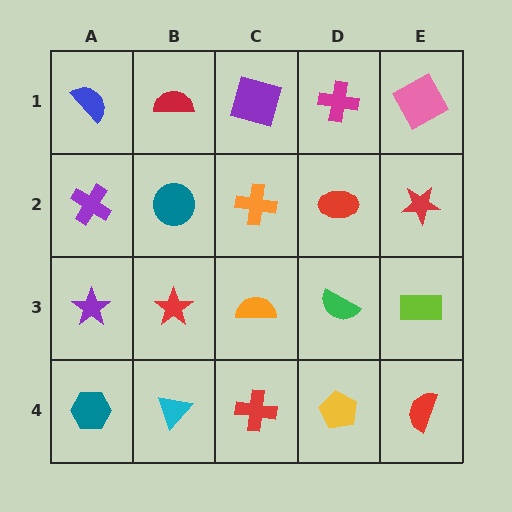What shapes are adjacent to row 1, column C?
An orange cross (row 2, column C), a red semicircle (row 1, column B), a magenta cross (row 1, column D).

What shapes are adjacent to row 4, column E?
A lime rectangle (row 3, column E), a yellow pentagon (row 4, column D).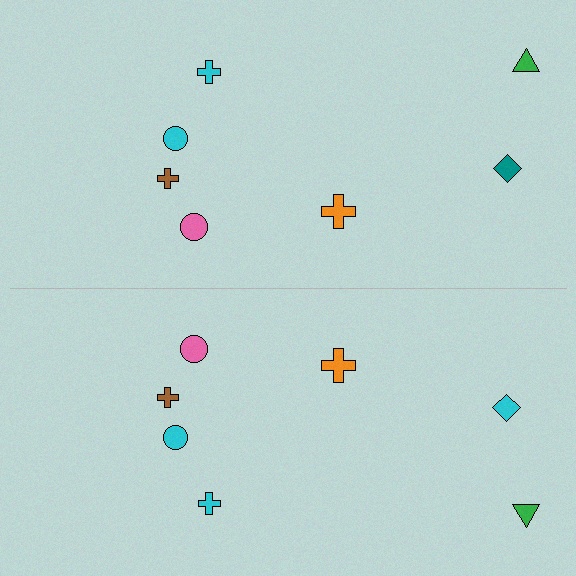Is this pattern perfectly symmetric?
No, the pattern is not perfectly symmetric. The cyan diamond on the bottom side breaks the symmetry — its mirror counterpart is teal.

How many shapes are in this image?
There are 14 shapes in this image.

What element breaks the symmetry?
The cyan diamond on the bottom side breaks the symmetry — its mirror counterpart is teal.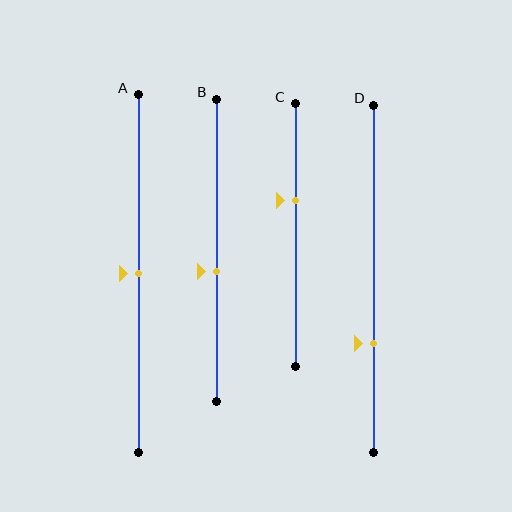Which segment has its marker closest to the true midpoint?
Segment A has its marker closest to the true midpoint.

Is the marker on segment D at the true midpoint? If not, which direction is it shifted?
No, the marker on segment D is shifted downward by about 19% of the segment length.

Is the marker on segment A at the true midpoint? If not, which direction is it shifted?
Yes, the marker on segment A is at the true midpoint.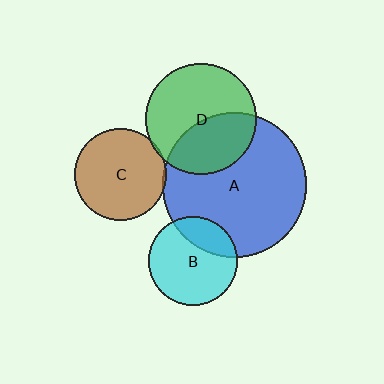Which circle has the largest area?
Circle A (blue).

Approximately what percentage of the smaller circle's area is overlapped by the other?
Approximately 5%.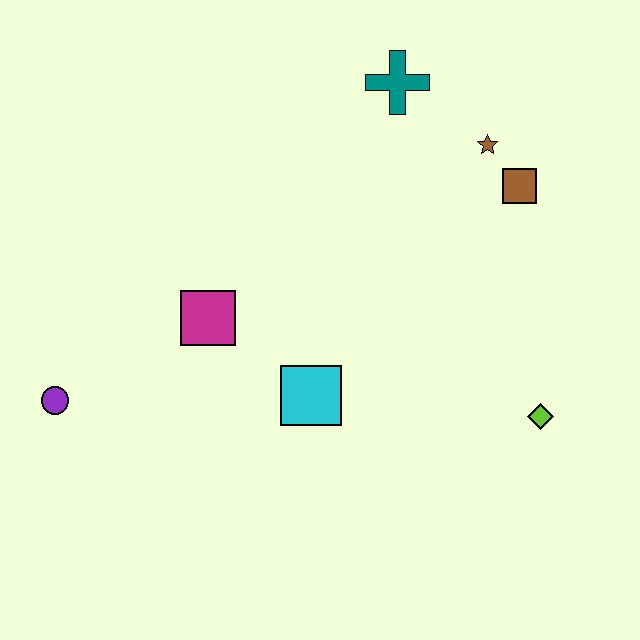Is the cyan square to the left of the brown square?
Yes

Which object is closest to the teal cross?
The brown star is closest to the teal cross.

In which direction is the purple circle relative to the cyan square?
The purple circle is to the left of the cyan square.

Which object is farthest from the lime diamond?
The purple circle is farthest from the lime diamond.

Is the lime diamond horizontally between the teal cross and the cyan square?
No